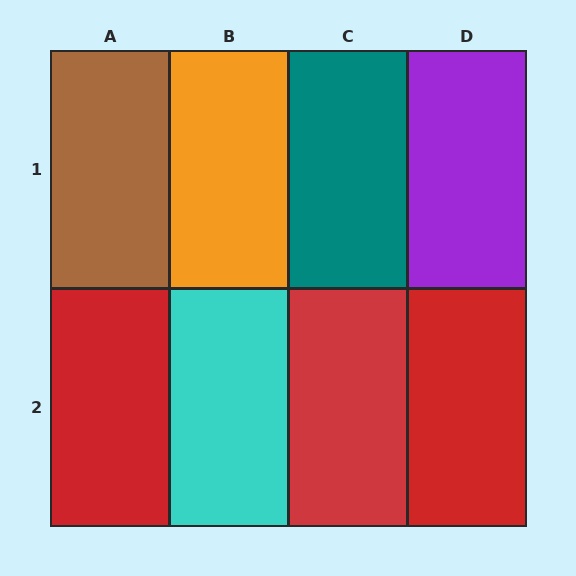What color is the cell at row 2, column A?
Red.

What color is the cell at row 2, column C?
Red.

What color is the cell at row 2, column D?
Red.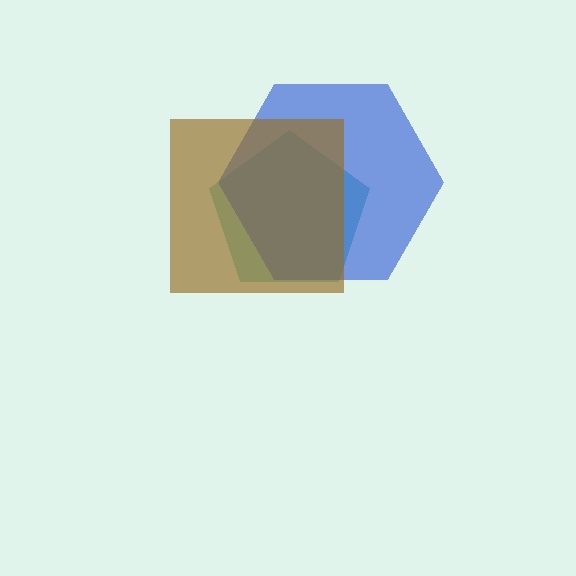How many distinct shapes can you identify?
There are 3 distinct shapes: a teal pentagon, a blue hexagon, a brown square.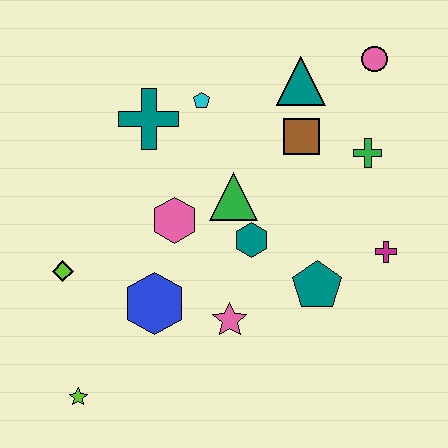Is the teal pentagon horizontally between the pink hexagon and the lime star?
No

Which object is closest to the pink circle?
The teal triangle is closest to the pink circle.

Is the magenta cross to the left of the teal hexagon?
No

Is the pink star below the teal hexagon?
Yes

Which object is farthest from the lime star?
The pink circle is farthest from the lime star.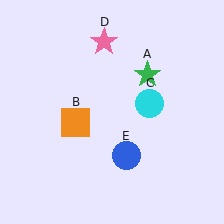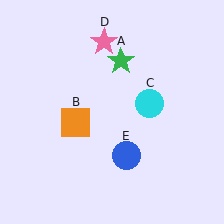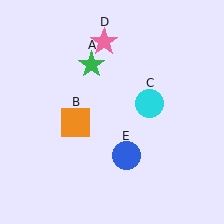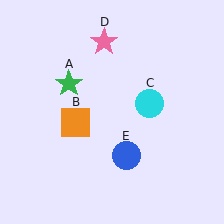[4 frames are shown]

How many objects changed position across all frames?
1 object changed position: green star (object A).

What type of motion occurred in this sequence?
The green star (object A) rotated counterclockwise around the center of the scene.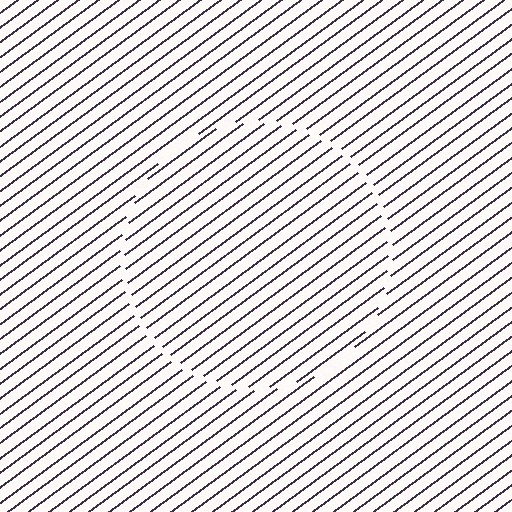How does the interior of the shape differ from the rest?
The interior of the shape contains the same grating, shifted by half a period — the contour is defined by the phase discontinuity where line-ends from the inner and outer gratings abut.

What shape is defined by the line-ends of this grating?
An illusory circle. The interior of the shape contains the same grating, shifted by half a period — the contour is defined by the phase discontinuity where line-ends from the inner and outer gratings abut.